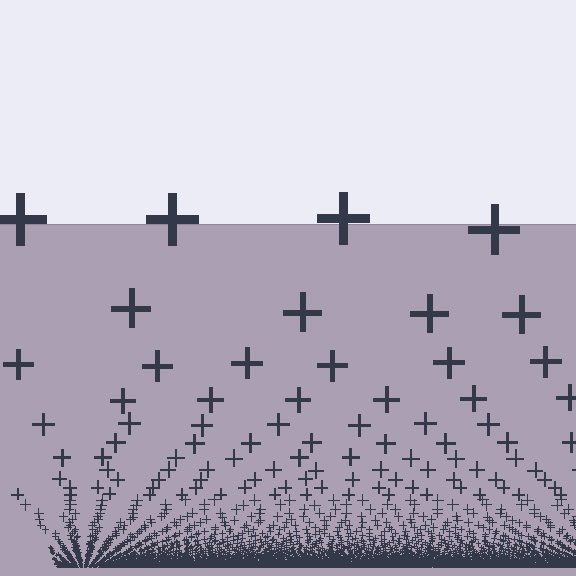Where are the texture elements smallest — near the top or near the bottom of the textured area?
Near the bottom.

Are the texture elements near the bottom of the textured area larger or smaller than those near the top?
Smaller. The gradient is inverted — elements near the bottom are smaller and denser.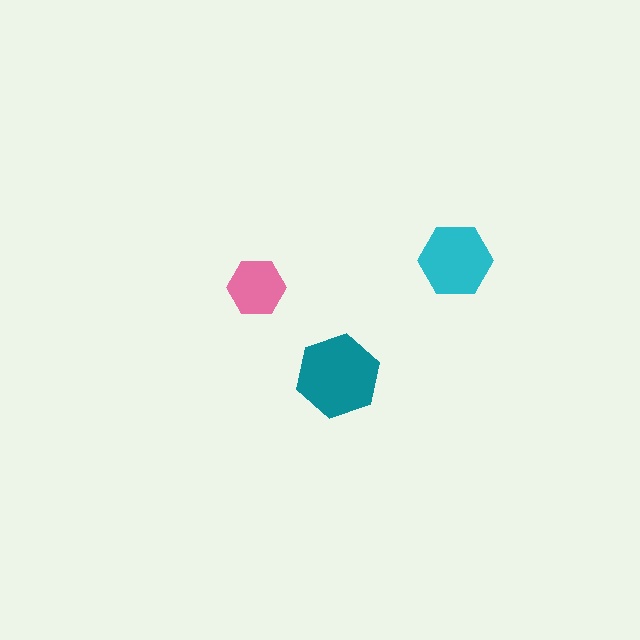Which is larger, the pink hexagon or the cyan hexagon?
The cyan one.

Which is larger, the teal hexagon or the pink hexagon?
The teal one.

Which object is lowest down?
The teal hexagon is bottommost.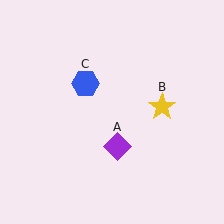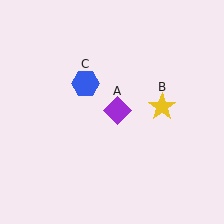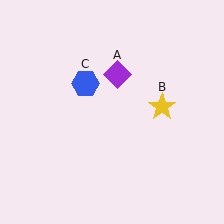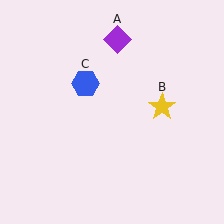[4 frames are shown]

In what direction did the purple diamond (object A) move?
The purple diamond (object A) moved up.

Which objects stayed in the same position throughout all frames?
Yellow star (object B) and blue hexagon (object C) remained stationary.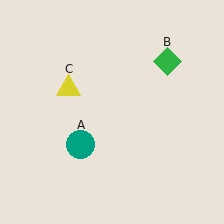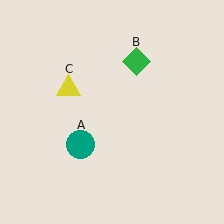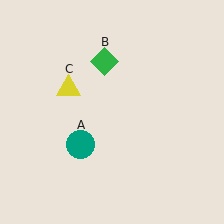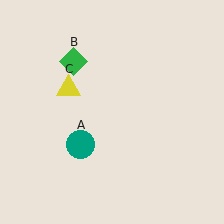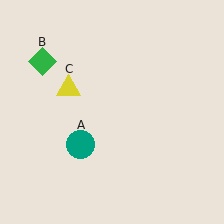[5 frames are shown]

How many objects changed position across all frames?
1 object changed position: green diamond (object B).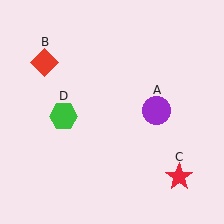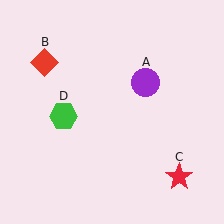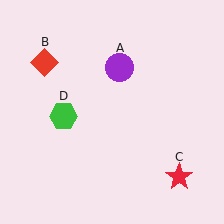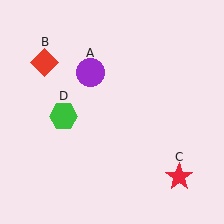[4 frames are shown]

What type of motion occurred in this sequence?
The purple circle (object A) rotated counterclockwise around the center of the scene.